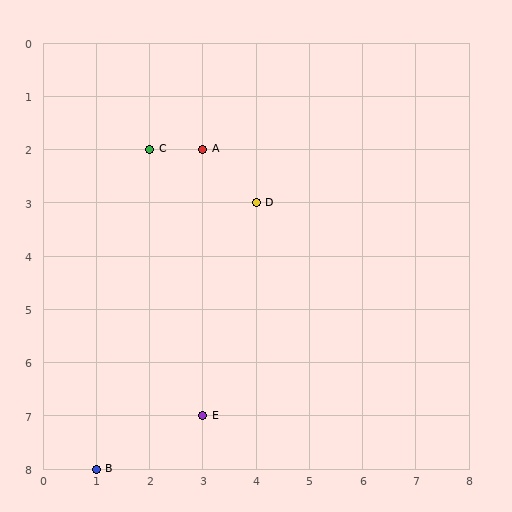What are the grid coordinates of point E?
Point E is at grid coordinates (3, 7).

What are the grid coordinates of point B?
Point B is at grid coordinates (1, 8).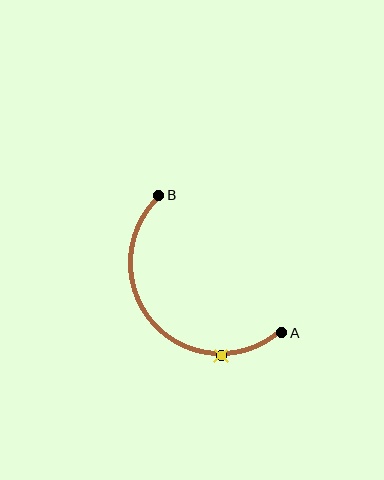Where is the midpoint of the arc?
The arc midpoint is the point on the curve farthest from the straight line joining A and B. It sits below and to the left of that line.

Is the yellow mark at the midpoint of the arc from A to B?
No. The yellow mark lies on the arc but is closer to endpoint A. The arc midpoint would be at the point on the curve equidistant along the arc from both A and B.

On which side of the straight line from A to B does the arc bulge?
The arc bulges below and to the left of the straight line connecting A and B.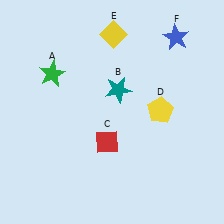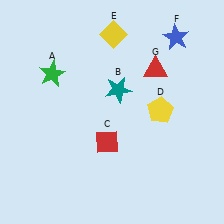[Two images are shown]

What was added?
A red triangle (G) was added in Image 2.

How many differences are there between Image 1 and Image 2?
There is 1 difference between the two images.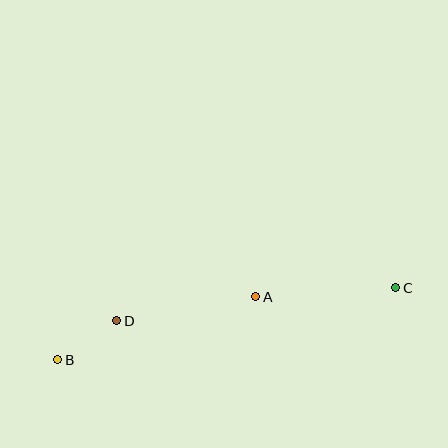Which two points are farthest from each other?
Points B and C are farthest from each other.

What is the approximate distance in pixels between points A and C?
The distance between A and C is approximately 141 pixels.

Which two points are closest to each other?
Points B and D are closest to each other.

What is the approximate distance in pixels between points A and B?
The distance between A and B is approximately 208 pixels.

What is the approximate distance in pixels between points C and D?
The distance between C and D is approximately 281 pixels.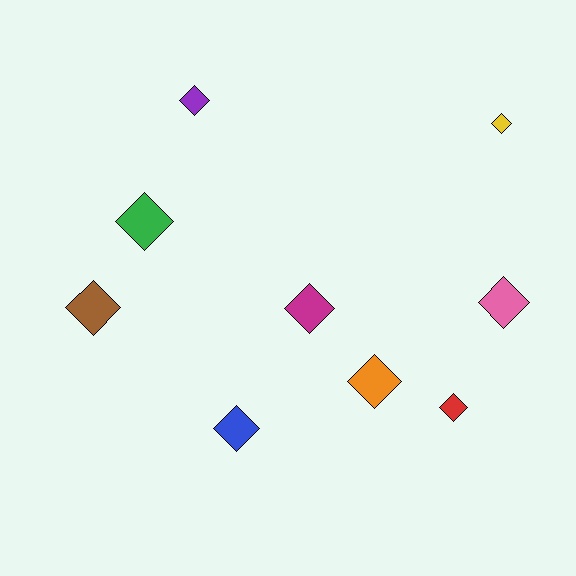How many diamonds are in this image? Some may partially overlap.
There are 9 diamonds.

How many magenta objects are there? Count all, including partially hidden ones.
There is 1 magenta object.